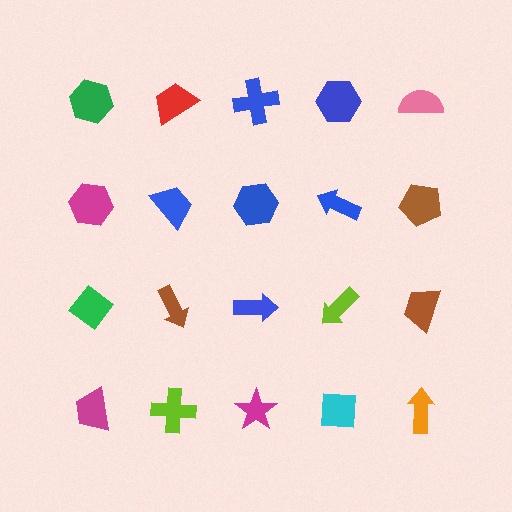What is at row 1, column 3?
A blue cross.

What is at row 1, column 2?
A red trapezoid.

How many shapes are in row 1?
5 shapes.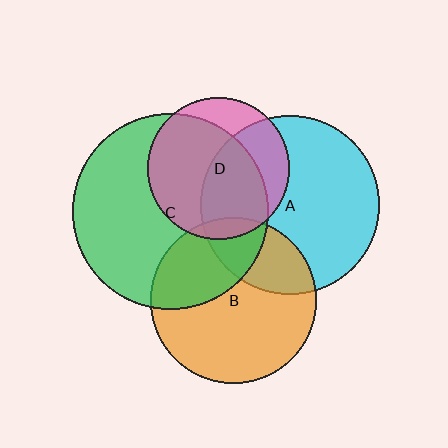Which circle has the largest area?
Circle C (green).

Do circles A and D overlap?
Yes.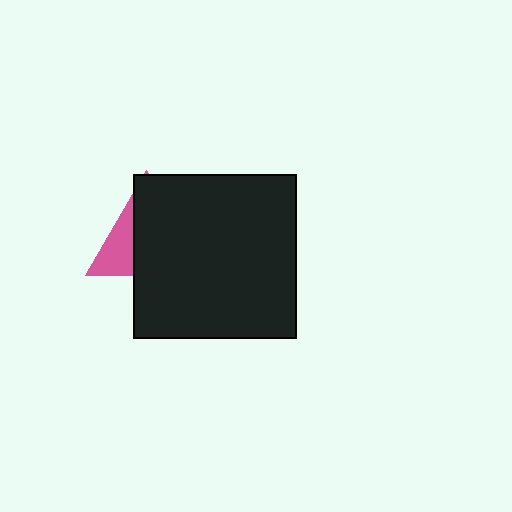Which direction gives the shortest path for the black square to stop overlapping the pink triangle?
Moving right gives the shortest separation.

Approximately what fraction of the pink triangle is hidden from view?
Roughly 69% of the pink triangle is hidden behind the black square.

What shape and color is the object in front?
The object in front is a black square.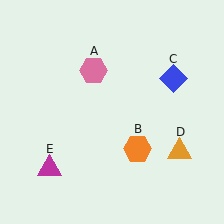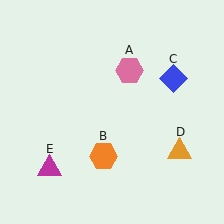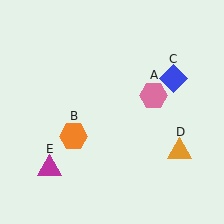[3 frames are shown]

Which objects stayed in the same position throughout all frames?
Blue diamond (object C) and orange triangle (object D) and magenta triangle (object E) remained stationary.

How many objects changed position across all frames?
2 objects changed position: pink hexagon (object A), orange hexagon (object B).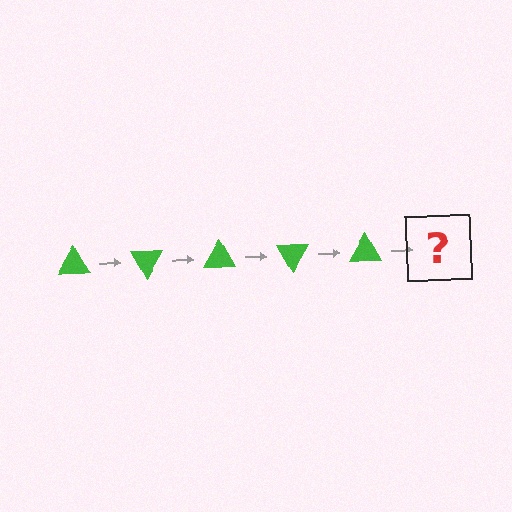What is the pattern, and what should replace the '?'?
The pattern is that the triangle rotates 60 degrees each step. The '?' should be a green triangle rotated 300 degrees.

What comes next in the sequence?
The next element should be a green triangle rotated 300 degrees.